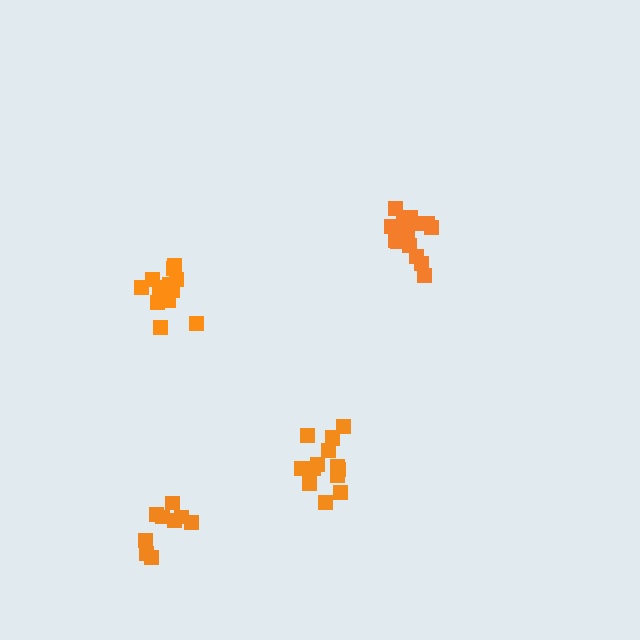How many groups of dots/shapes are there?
There are 4 groups.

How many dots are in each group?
Group 1: 12 dots, Group 2: 15 dots, Group 3: 9 dots, Group 4: 14 dots (50 total).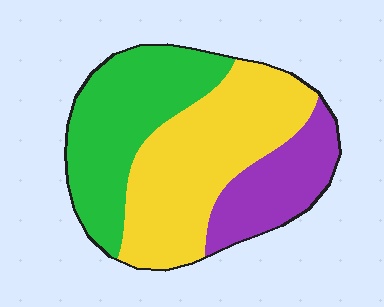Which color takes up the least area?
Purple, at roughly 20%.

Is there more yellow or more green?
Yellow.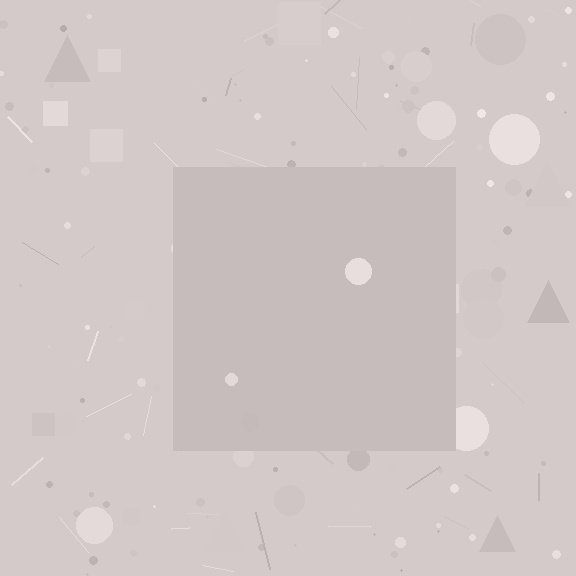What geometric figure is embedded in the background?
A square is embedded in the background.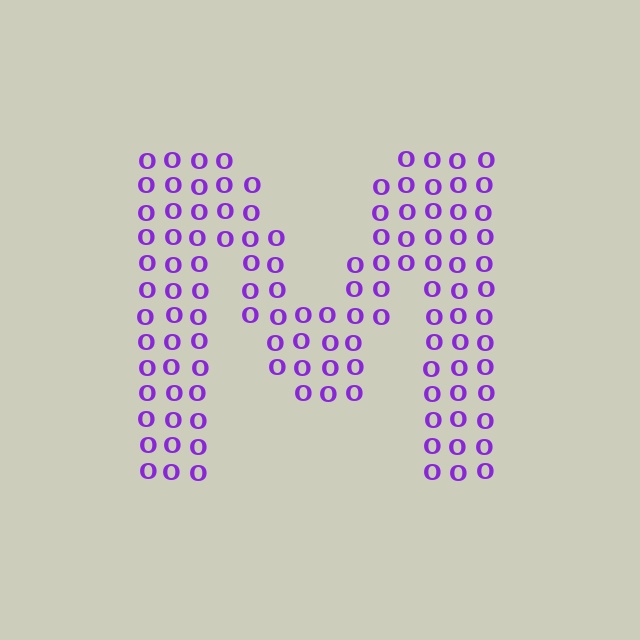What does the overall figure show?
The overall figure shows the letter M.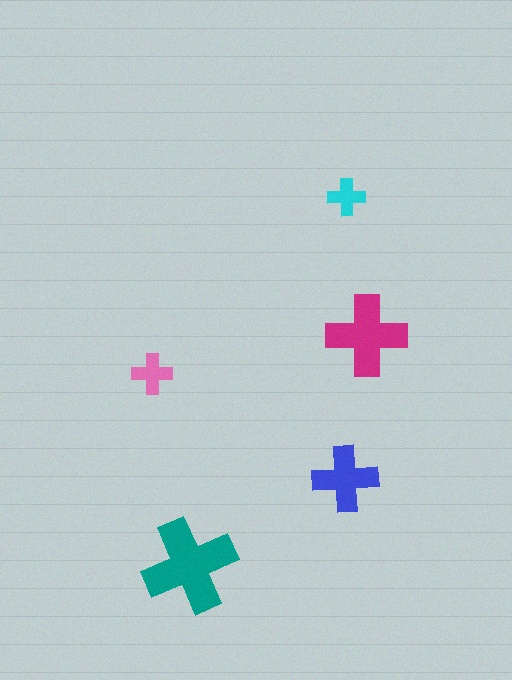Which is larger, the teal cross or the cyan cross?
The teal one.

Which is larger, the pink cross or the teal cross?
The teal one.